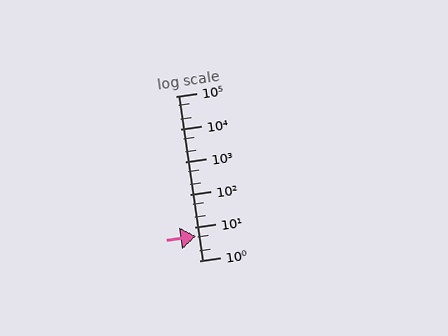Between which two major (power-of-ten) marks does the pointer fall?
The pointer is between 1 and 10.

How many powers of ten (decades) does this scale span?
The scale spans 5 decades, from 1 to 100000.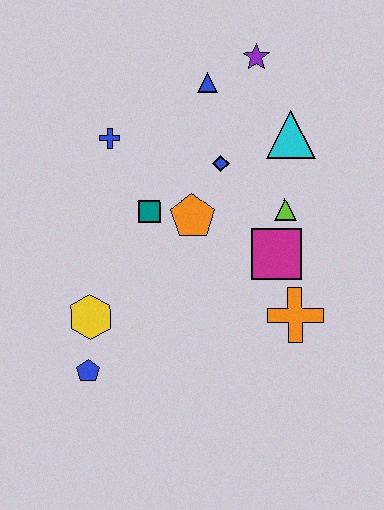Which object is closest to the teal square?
The orange pentagon is closest to the teal square.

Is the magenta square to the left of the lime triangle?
Yes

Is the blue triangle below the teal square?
No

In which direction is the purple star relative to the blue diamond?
The purple star is above the blue diamond.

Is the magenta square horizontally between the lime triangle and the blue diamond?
Yes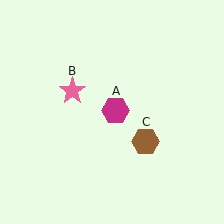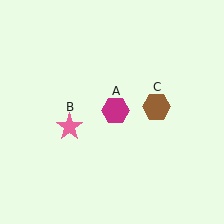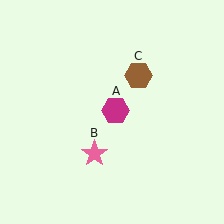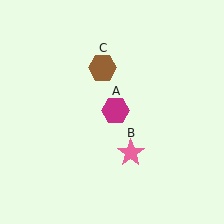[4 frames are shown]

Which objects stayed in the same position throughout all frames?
Magenta hexagon (object A) remained stationary.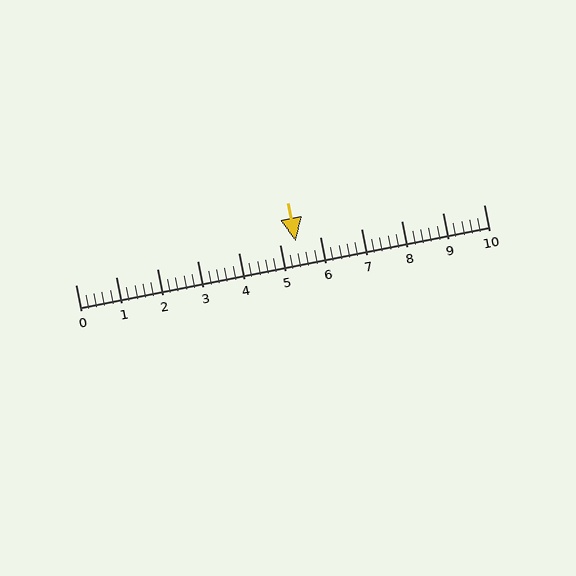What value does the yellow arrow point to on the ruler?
The yellow arrow points to approximately 5.4.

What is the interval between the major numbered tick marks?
The major tick marks are spaced 1 units apart.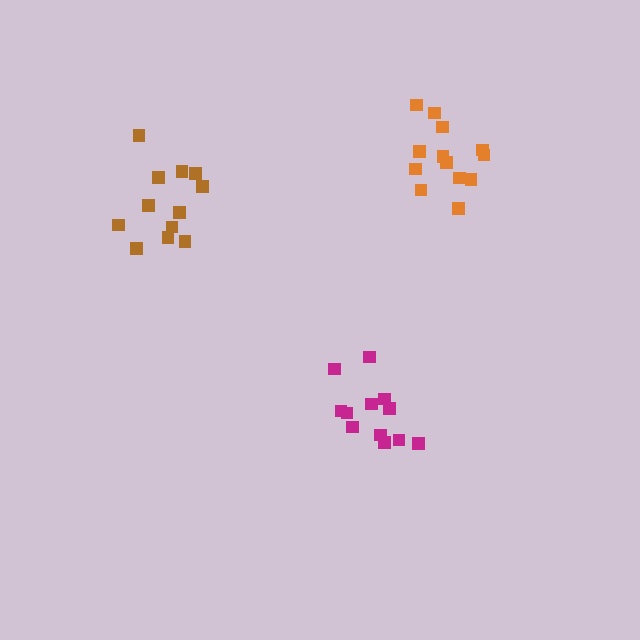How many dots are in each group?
Group 1: 12 dots, Group 2: 12 dots, Group 3: 13 dots (37 total).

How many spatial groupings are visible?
There are 3 spatial groupings.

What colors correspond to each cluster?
The clusters are colored: magenta, brown, orange.